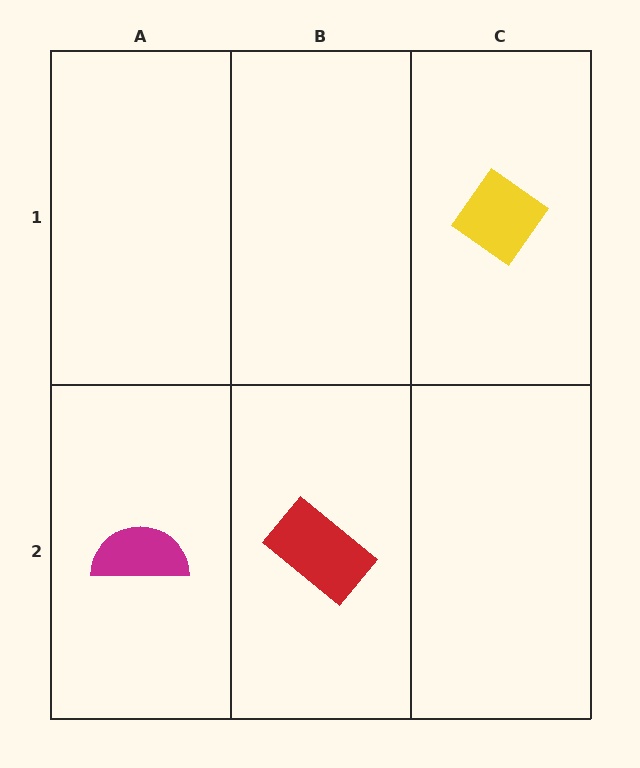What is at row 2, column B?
A red rectangle.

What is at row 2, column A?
A magenta semicircle.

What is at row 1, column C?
A yellow diamond.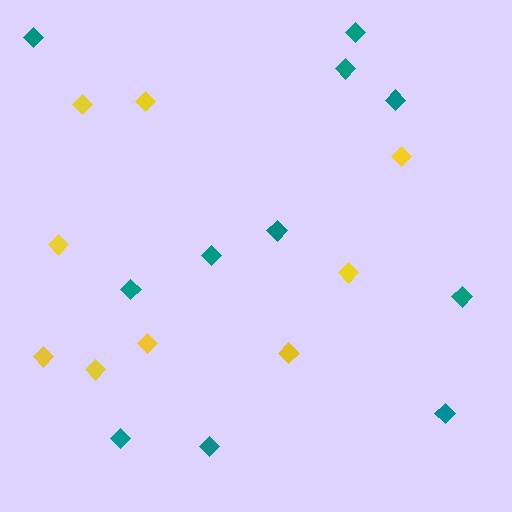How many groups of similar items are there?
There are 2 groups: one group of yellow diamonds (9) and one group of teal diamonds (11).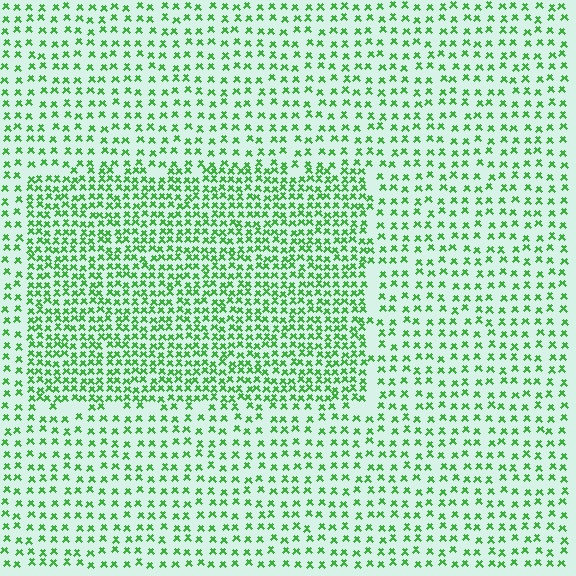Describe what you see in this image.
The image contains small green elements arranged at two different densities. A rectangle-shaped region is visible where the elements are more densely packed than the surrounding area.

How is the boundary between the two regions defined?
The boundary is defined by a change in element density (approximately 1.9x ratio). All elements are the same color, size, and shape.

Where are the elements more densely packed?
The elements are more densely packed inside the rectangle boundary.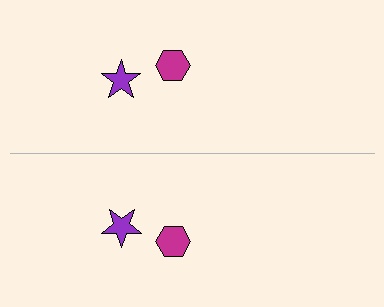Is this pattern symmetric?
Yes, this pattern has bilateral (reflection) symmetry.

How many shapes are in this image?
There are 4 shapes in this image.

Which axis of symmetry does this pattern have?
The pattern has a horizontal axis of symmetry running through the center of the image.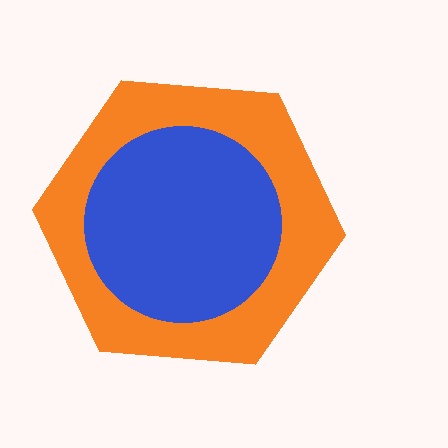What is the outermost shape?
The orange hexagon.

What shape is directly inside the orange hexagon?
The blue circle.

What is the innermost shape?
The blue circle.